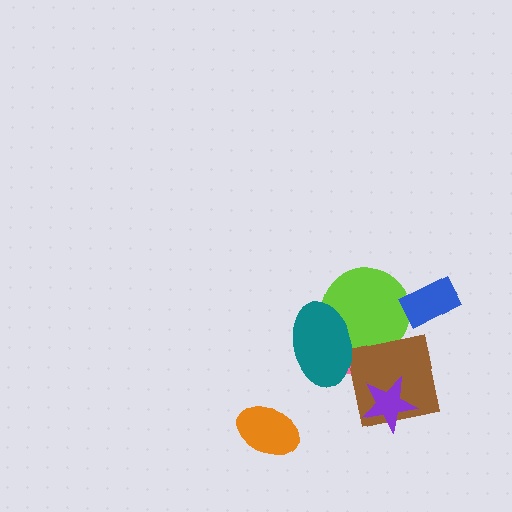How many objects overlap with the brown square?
3 objects overlap with the brown square.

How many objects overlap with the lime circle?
3 objects overlap with the lime circle.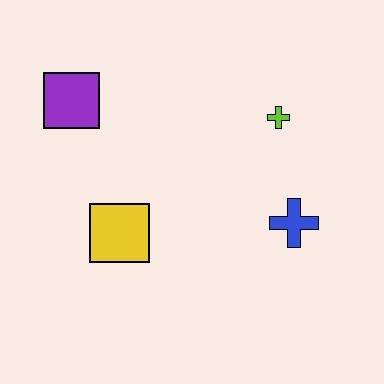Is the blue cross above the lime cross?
No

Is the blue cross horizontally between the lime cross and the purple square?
No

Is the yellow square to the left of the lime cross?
Yes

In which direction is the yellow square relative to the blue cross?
The yellow square is to the left of the blue cross.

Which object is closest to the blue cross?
The lime cross is closest to the blue cross.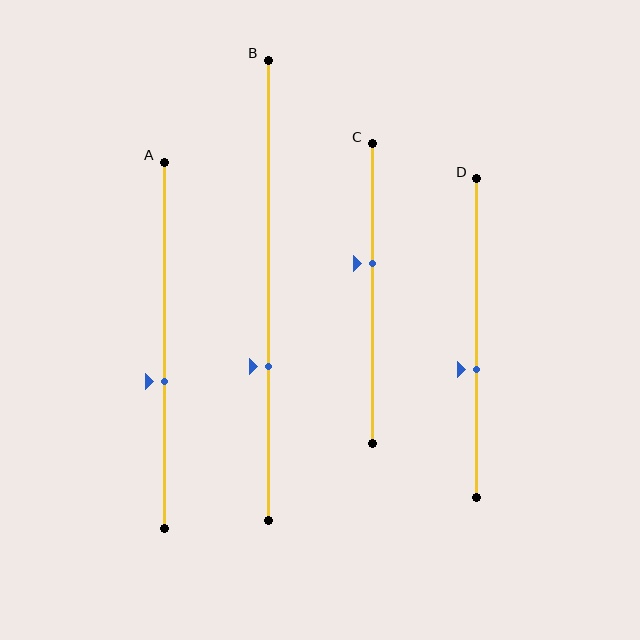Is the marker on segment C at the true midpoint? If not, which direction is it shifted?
No, the marker on segment C is shifted upward by about 10% of the segment length.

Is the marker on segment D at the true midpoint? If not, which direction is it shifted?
No, the marker on segment D is shifted downward by about 10% of the segment length.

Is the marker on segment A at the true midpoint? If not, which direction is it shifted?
No, the marker on segment A is shifted downward by about 10% of the segment length.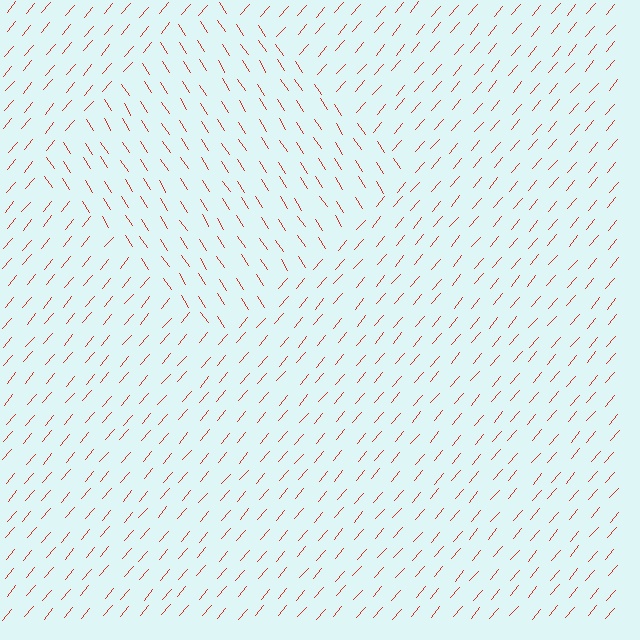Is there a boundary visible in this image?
Yes, there is a texture boundary formed by a change in line orientation.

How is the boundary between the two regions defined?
The boundary is defined purely by a change in line orientation (approximately 73 degrees difference). All lines are the same color and thickness.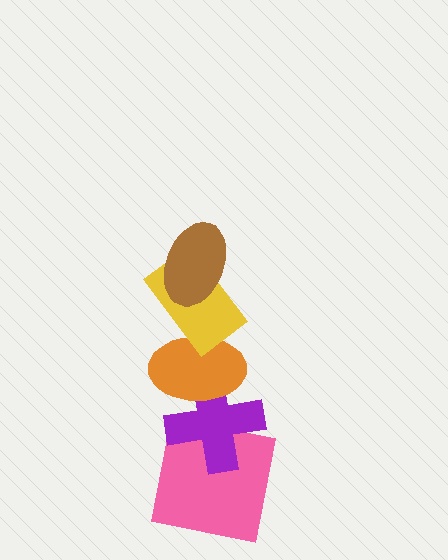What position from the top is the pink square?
The pink square is 5th from the top.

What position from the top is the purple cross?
The purple cross is 4th from the top.